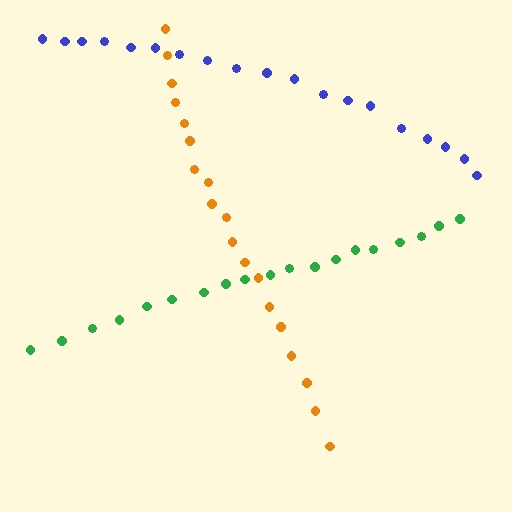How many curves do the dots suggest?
There are 3 distinct paths.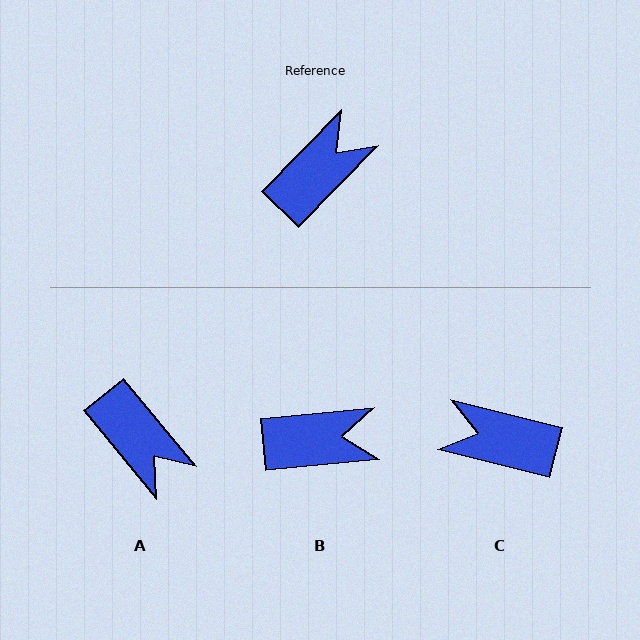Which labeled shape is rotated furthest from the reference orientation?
C, about 120 degrees away.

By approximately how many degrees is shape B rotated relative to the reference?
Approximately 40 degrees clockwise.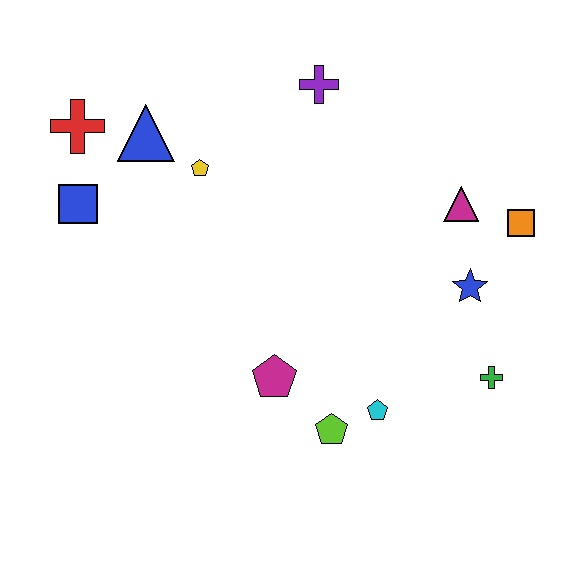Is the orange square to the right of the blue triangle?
Yes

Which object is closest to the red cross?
The blue triangle is closest to the red cross.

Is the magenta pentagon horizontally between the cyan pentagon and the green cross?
No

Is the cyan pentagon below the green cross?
Yes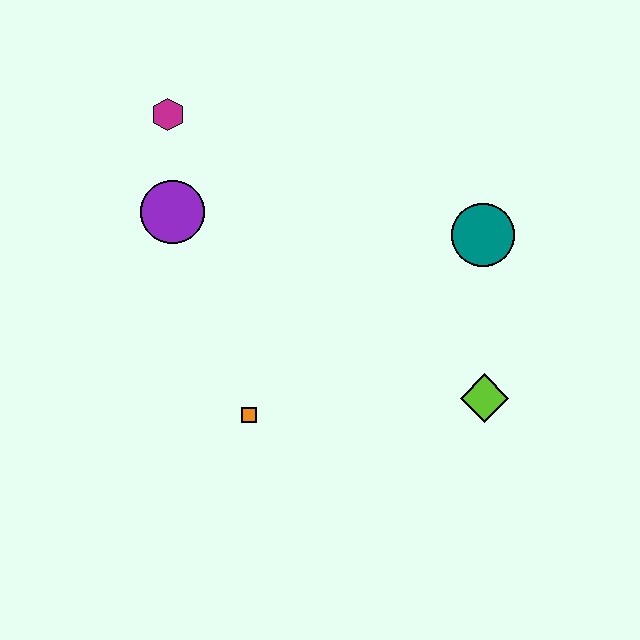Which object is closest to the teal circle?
The lime diamond is closest to the teal circle.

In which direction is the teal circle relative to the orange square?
The teal circle is to the right of the orange square.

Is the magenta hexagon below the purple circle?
No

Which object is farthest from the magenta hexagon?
The lime diamond is farthest from the magenta hexagon.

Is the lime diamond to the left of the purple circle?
No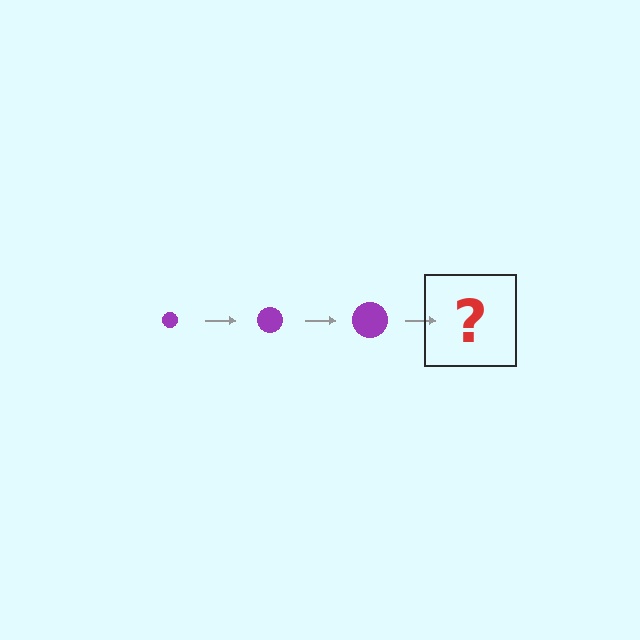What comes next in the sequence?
The next element should be a purple circle, larger than the previous one.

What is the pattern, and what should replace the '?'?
The pattern is that the circle gets progressively larger each step. The '?' should be a purple circle, larger than the previous one.